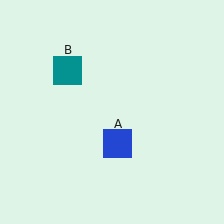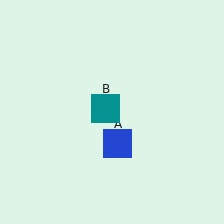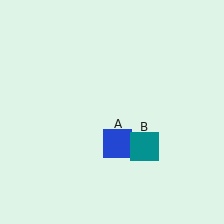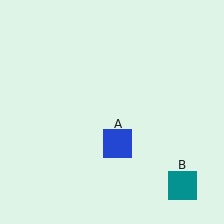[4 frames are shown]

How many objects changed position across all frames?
1 object changed position: teal square (object B).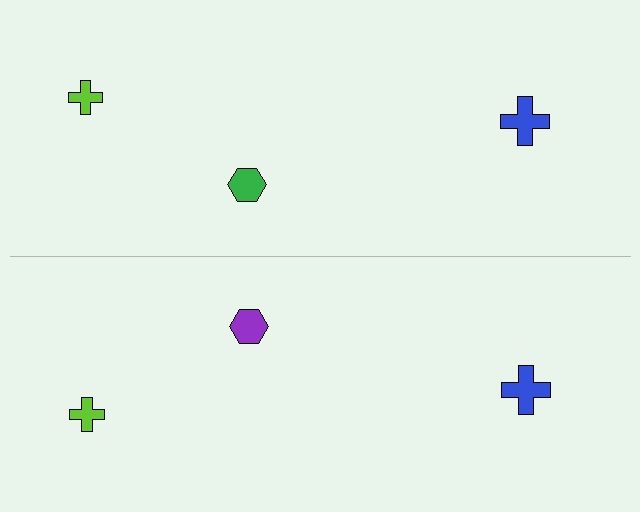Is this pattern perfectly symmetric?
No, the pattern is not perfectly symmetric. The purple hexagon on the bottom side breaks the symmetry — its mirror counterpart is green.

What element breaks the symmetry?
The purple hexagon on the bottom side breaks the symmetry — its mirror counterpart is green.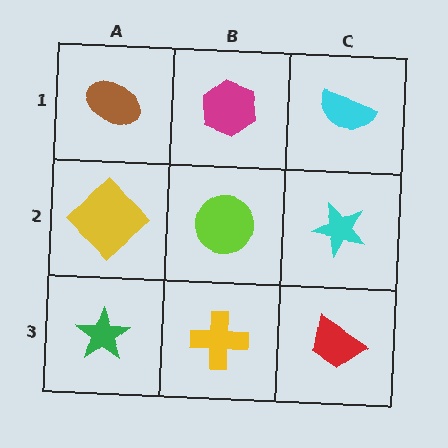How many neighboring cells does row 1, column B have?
3.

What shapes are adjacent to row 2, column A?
A brown ellipse (row 1, column A), a green star (row 3, column A), a lime circle (row 2, column B).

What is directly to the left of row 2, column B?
A yellow diamond.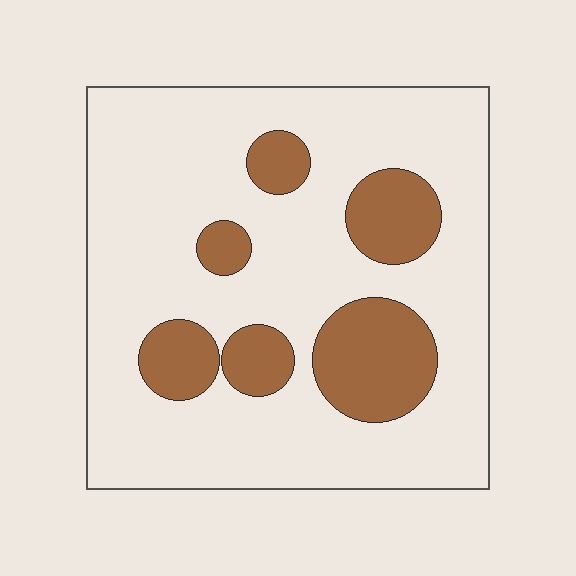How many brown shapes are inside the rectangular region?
6.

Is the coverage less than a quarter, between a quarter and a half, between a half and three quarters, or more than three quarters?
Less than a quarter.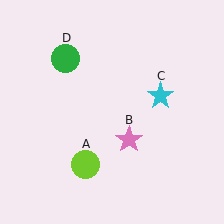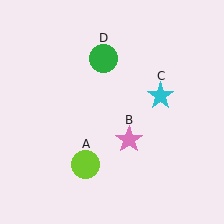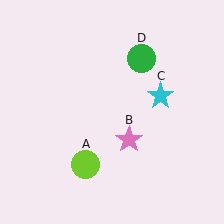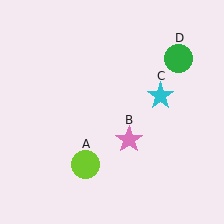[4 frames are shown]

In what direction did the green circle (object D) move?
The green circle (object D) moved right.